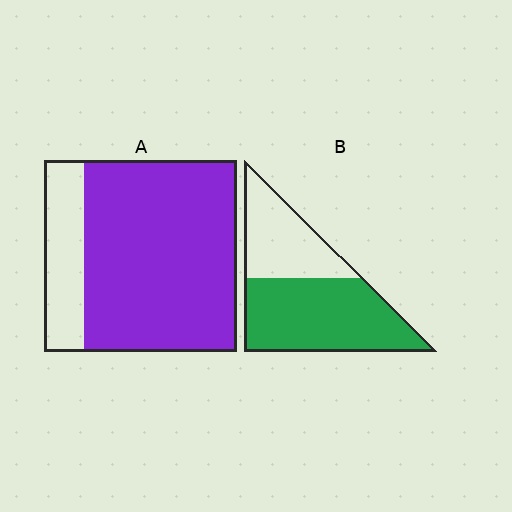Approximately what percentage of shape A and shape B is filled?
A is approximately 80% and B is approximately 60%.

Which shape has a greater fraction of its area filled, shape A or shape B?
Shape A.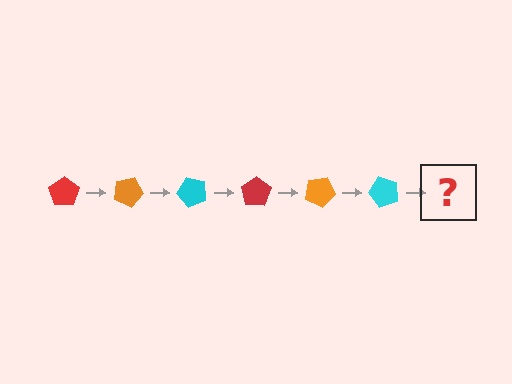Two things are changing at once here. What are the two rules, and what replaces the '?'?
The two rules are that it rotates 25 degrees each step and the color cycles through red, orange, and cyan. The '?' should be a red pentagon, rotated 150 degrees from the start.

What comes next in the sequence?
The next element should be a red pentagon, rotated 150 degrees from the start.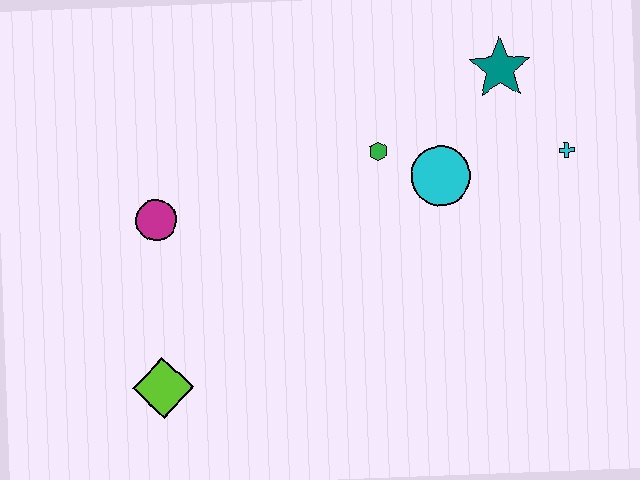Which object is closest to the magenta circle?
The lime diamond is closest to the magenta circle.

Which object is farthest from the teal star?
The lime diamond is farthest from the teal star.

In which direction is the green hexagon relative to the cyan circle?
The green hexagon is to the left of the cyan circle.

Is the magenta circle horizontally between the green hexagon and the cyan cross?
No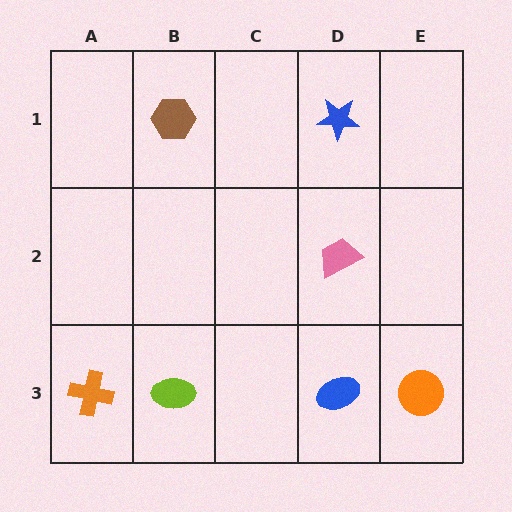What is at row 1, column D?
A blue star.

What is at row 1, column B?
A brown hexagon.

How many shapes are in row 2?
1 shape.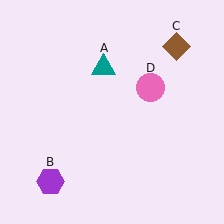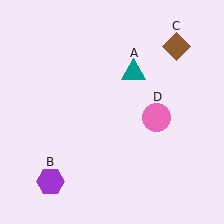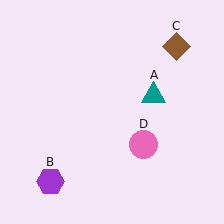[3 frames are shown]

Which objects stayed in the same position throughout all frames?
Purple hexagon (object B) and brown diamond (object C) remained stationary.